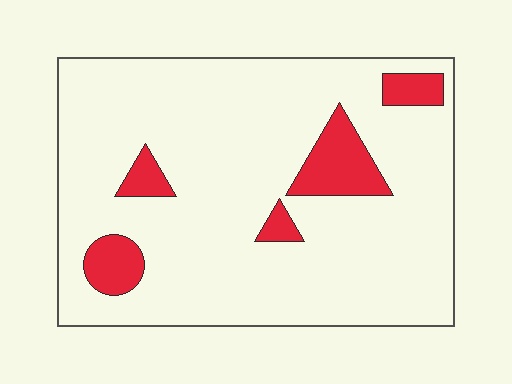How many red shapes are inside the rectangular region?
5.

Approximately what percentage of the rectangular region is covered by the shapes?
Approximately 10%.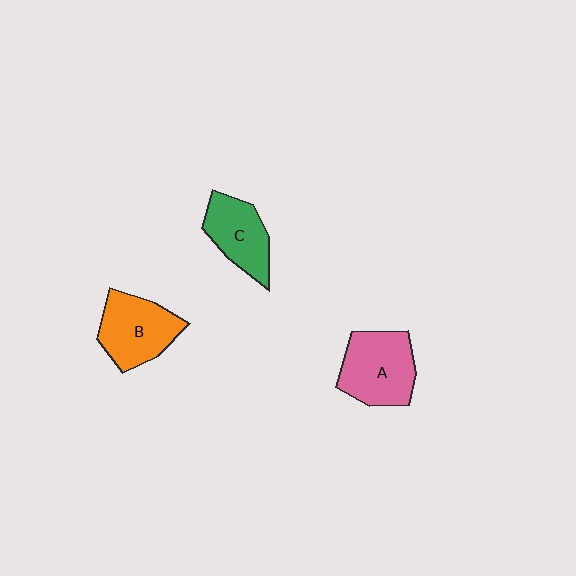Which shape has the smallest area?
Shape C (green).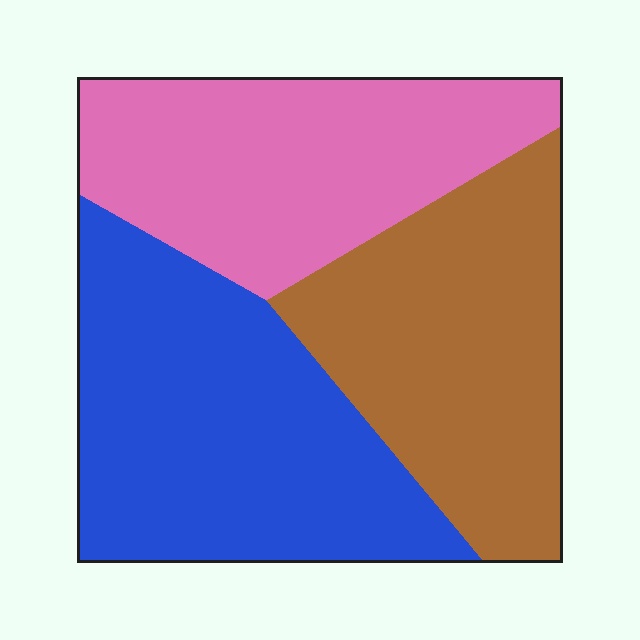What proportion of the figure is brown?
Brown covers about 30% of the figure.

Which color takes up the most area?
Blue, at roughly 35%.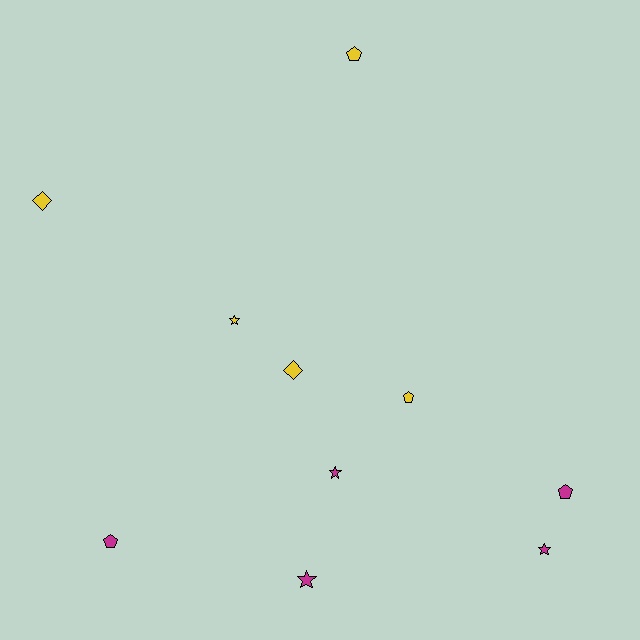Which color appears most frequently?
Magenta, with 5 objects.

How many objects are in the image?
There are 10 objects.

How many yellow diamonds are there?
There are 2 yellow diamonds.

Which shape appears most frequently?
Star, with 4 objects.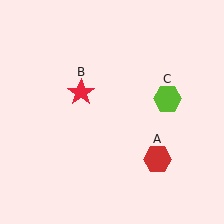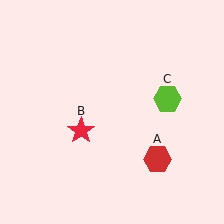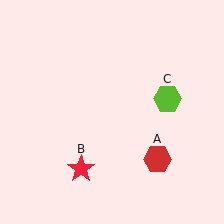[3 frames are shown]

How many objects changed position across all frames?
1 object changed position: red star (object B).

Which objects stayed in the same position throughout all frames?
Red hexagon (object A) and lime hexagon (object C) remained stationary.